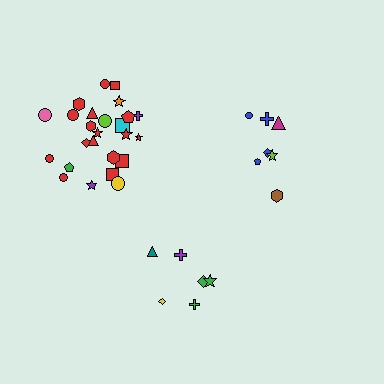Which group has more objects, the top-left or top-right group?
The top-left group.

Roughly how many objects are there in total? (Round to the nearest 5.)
Roughly 40 objects in total.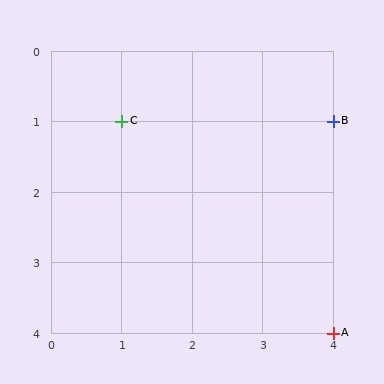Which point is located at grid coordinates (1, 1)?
Point C is at (1, 1).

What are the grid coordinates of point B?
Point B is at grid coordinates (4, 1).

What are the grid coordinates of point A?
Point A is at grid coordinates (4, 4).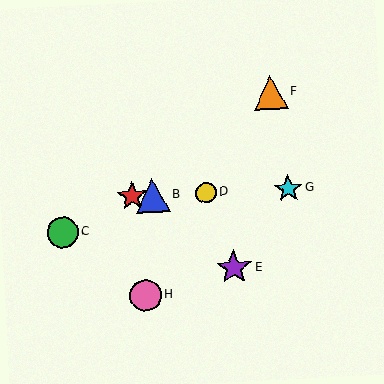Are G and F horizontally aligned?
No, G is at y≈189 and F is at y≈92.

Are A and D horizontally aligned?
Yes, both are at y≈196.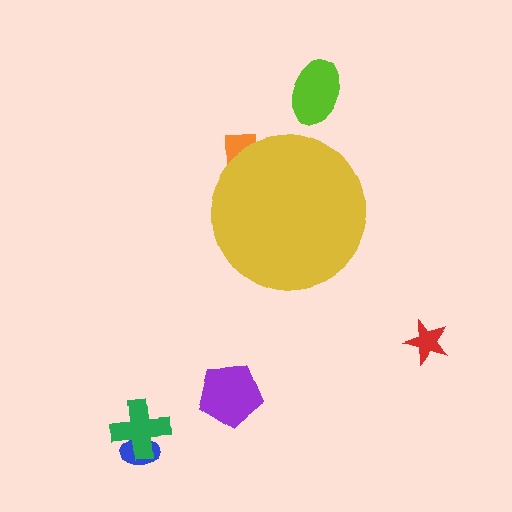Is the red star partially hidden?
No, the red star is fully visible.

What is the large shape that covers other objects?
A yellow circle.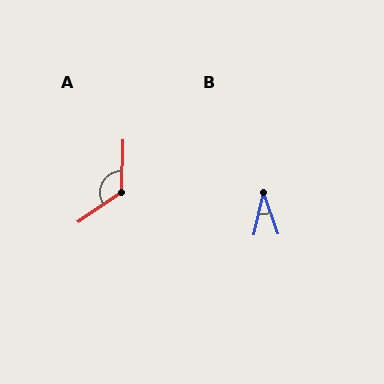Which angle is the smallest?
B, at approximately 32 degrees.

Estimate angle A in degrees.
Approximately 126 degrees.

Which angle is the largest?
A, at approximately 126 degrees.